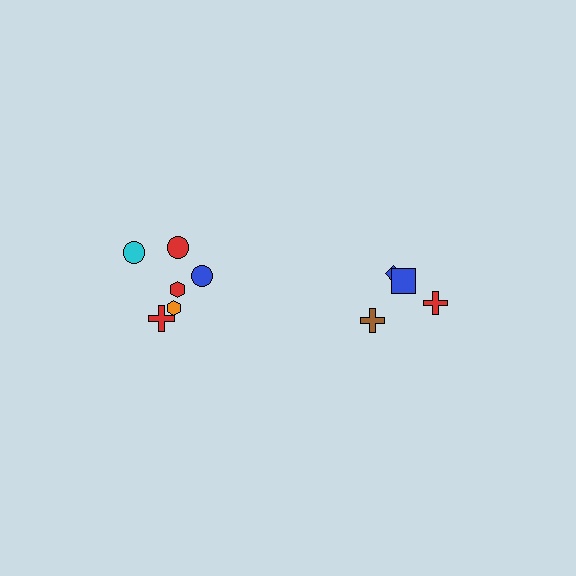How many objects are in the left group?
There are 6 objects.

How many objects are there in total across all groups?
There are 10 objects.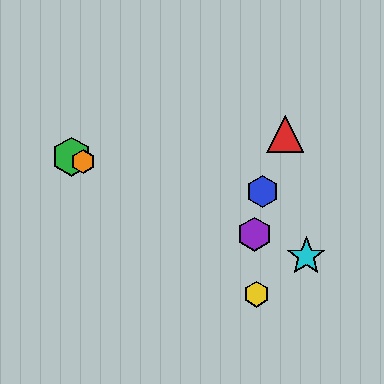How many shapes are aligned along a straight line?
4 shapes (the green hexagon, the purple hexagon, the orange hexagon, the cyan star) are aligned along a straight line.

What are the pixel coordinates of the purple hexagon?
The purple hexagon is at (254, 234).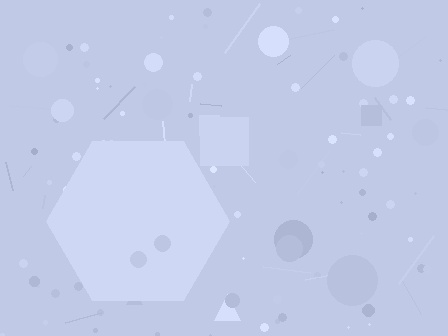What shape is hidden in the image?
A hexagon is hidden in the image.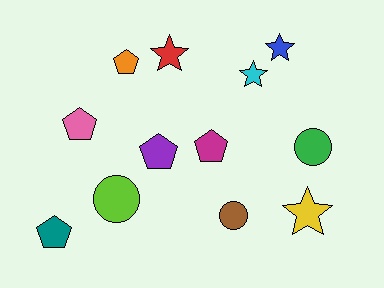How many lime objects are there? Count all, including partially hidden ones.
There is 1 lime object.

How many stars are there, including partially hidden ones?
There are 4 stars.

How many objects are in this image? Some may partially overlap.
There are 12 objects.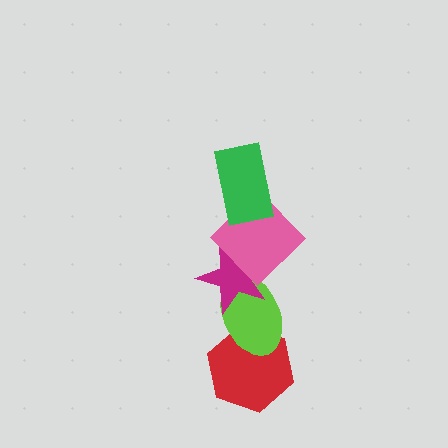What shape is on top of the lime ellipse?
The magenta star is on top of the lime ellipse.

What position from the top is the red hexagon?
The red hexagon is 5th from the top.